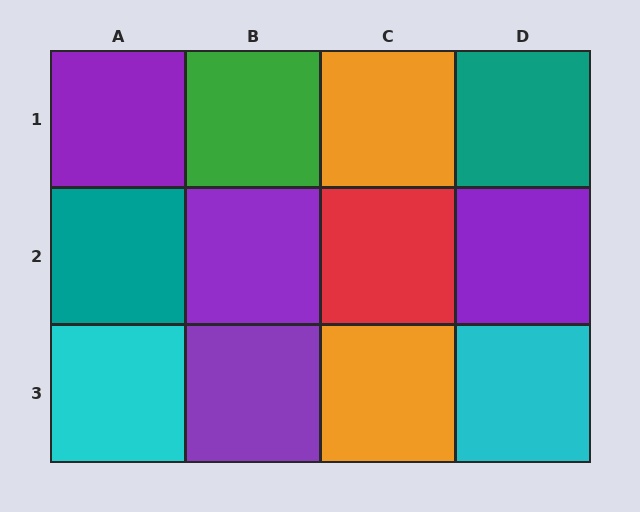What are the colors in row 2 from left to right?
Teal, purple, red, purple.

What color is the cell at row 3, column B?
Purple.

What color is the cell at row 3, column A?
Cyan.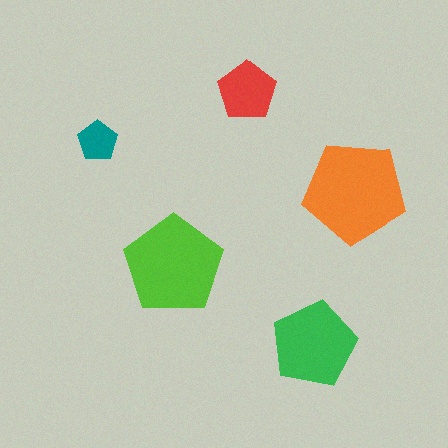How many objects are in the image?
There are 5 objects in the image.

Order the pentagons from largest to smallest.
the orange one, the lime one, the green one, the red one, the teal one.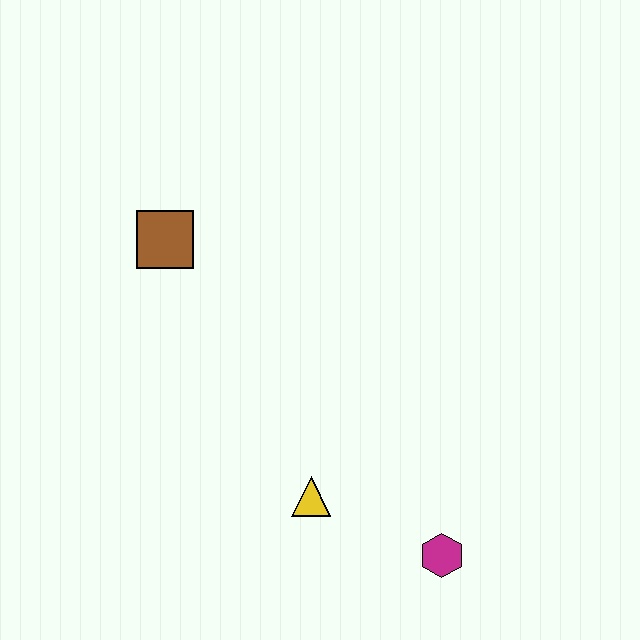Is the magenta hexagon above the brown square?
No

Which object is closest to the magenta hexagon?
The yellow triangle is closest to the magenta hexagon.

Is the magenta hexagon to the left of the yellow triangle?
No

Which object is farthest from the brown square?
The magenta hexagon is farthest from the brown square.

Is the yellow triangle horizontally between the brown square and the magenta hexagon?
Yes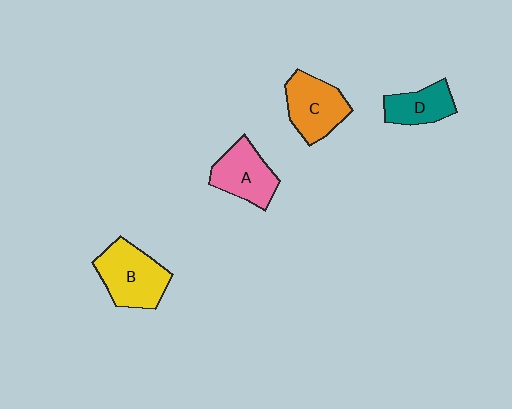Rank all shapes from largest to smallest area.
From largest to smallest: B (yellow), C (orange), A (pink), D (teal).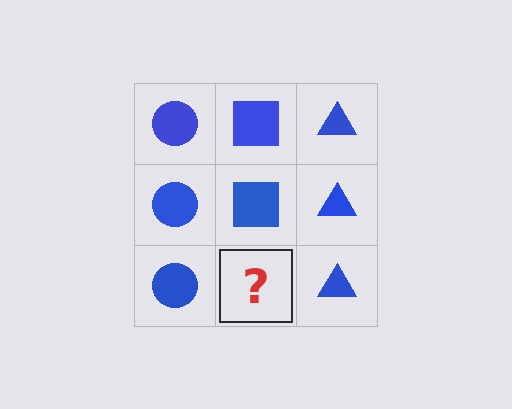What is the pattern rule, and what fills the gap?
The rule is that each column has a consistent shape. The gap should be filled with a blue square.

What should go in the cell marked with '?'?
The missing cell should contain a blue square.